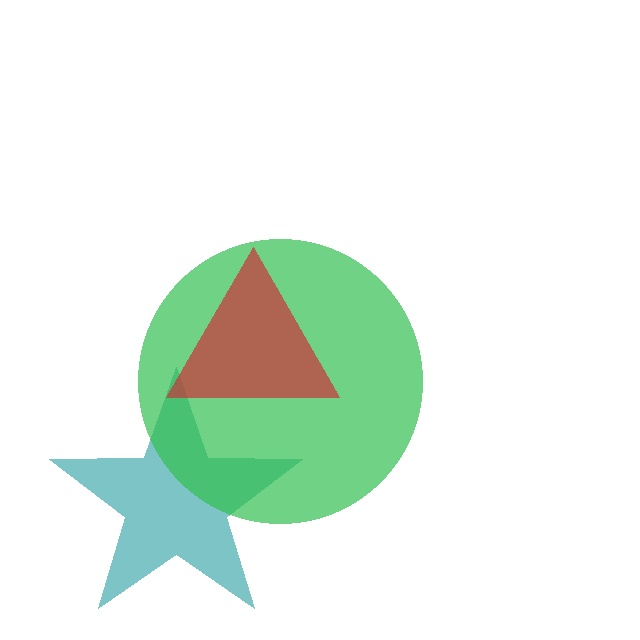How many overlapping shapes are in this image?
There are 3 overlapping shapes in the image.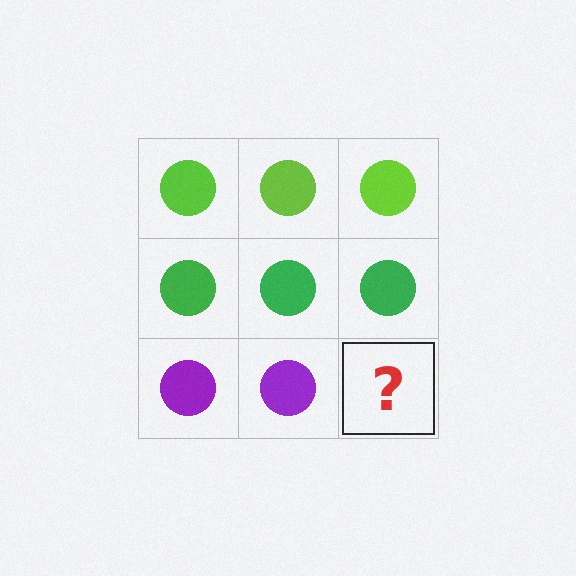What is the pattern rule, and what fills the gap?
The rule is that each row has a consistent color. The gap should be filled with a purple circle.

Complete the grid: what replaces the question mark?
The question mark should be replaced with a purple circle.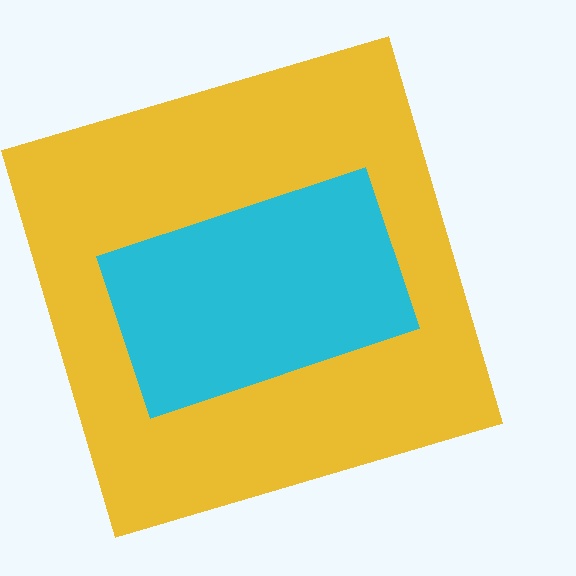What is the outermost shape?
The yellow square.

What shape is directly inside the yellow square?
The cyan rectangle.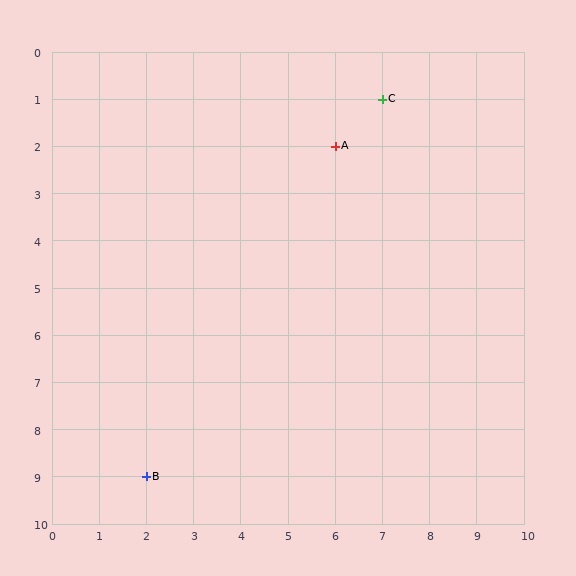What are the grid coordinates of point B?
Point B is at grid coordinates (2, 9).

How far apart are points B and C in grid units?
Points B and C are 5 columns and 8 rows apart (about 9.4 grid units diagonally).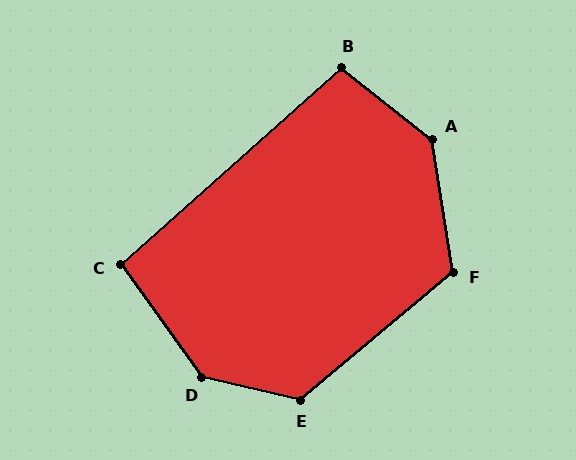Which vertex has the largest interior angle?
D, at approximately 139 degrees.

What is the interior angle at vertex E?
Approximately 127 degrees (obtuse).